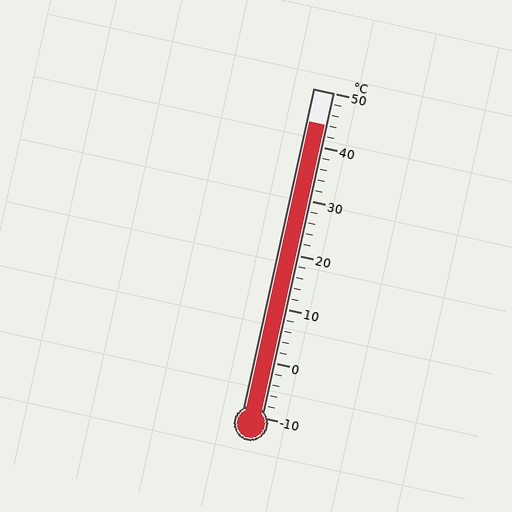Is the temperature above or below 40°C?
The temperature is above 40°C.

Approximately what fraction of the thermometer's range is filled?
The thermometer is filled to approximately 90% of its range.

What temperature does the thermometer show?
The thermometer shows approximately 44°C.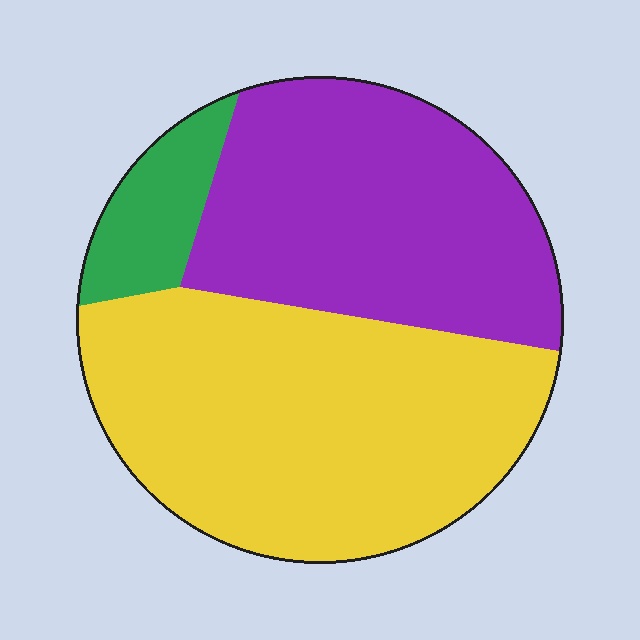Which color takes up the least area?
Green, at roughly 10%.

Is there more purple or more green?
Purple.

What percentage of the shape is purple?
Purple covers about 40% of the shape.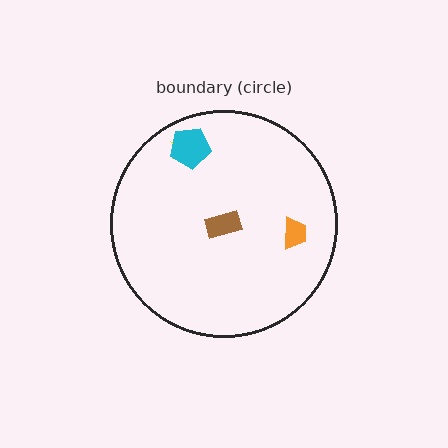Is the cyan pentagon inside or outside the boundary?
Inside.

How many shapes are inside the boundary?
4 inside, 0 outside.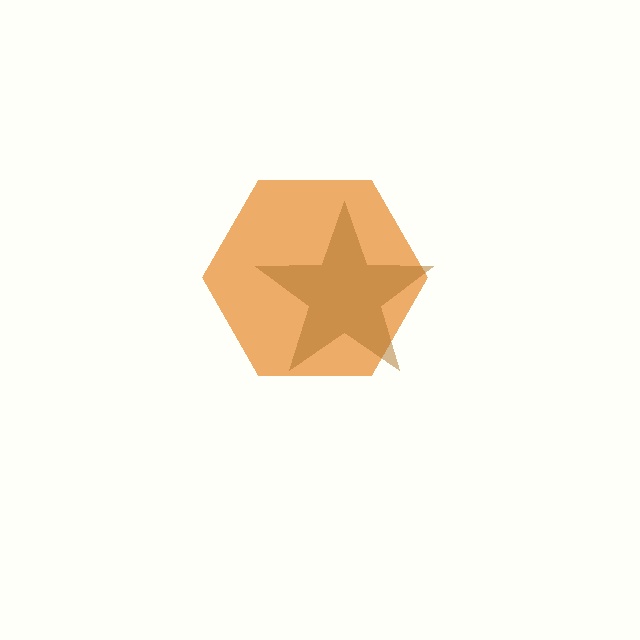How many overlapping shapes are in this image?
There are 2 overlapping shapes in the image.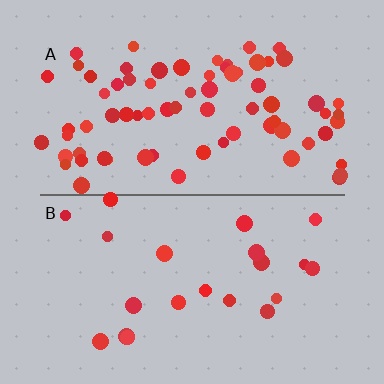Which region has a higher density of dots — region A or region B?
A (the top).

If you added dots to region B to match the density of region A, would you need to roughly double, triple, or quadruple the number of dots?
Approximately triple.